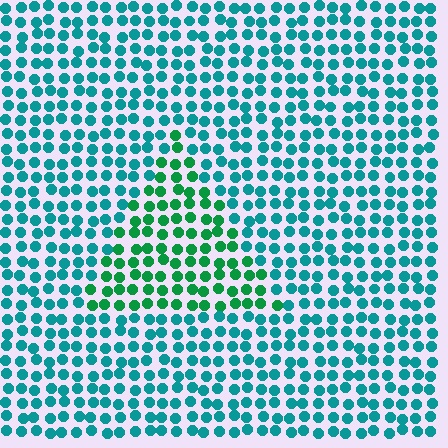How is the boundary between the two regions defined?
The boundary is defined purely by a slight shift in hue (about 37 degrees). Spacing, size, and orientation are identical on both sides.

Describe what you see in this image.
The image is filled with small teal elements in a uniform arrangement. A triangle-shaped region is visible where the elements are tinted to a slightly different hue, forming a subtle color boundary.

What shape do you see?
I see a triangle.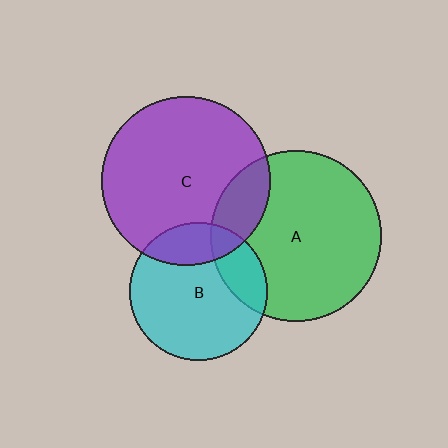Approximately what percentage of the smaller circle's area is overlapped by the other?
Approximately 15%.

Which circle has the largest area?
Circle A (green).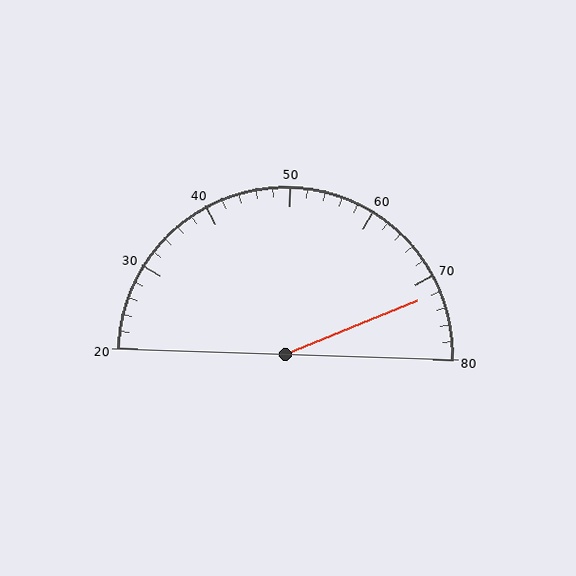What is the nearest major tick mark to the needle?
The nearest major tick mark is 70.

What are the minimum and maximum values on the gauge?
The gauge ranges from 20 to 80.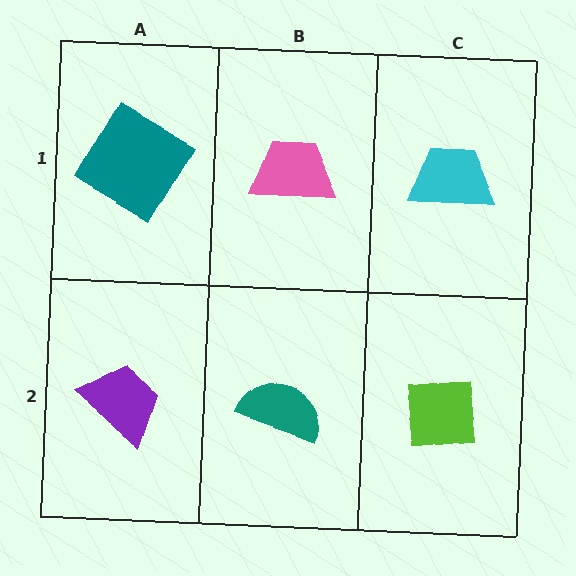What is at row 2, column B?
A teal semicircle.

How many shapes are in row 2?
3 shapes.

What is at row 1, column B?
A pink trapezoid.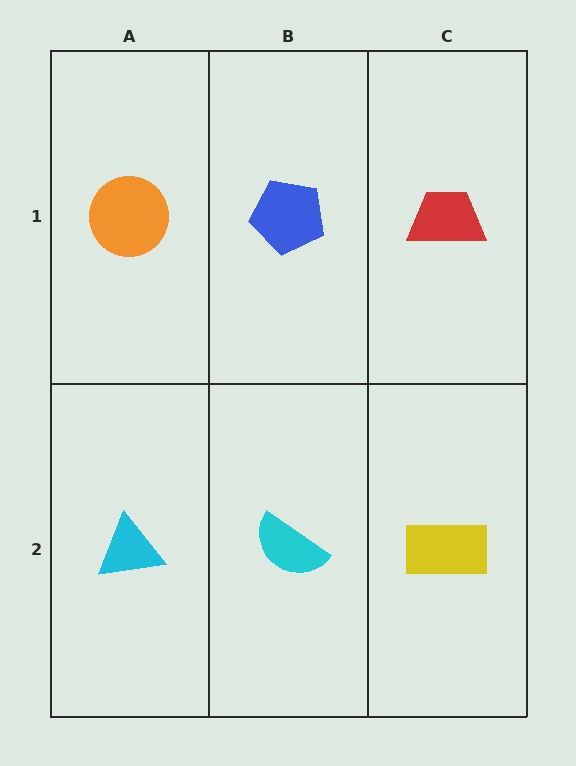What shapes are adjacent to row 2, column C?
A red trapezoid (row 1, column C), a cyan semicircle (row 2, column B).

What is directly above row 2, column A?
An orange circle.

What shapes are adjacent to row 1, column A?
A cyan triangle (row 2, column A), a blue pentagon (row 1, column B).